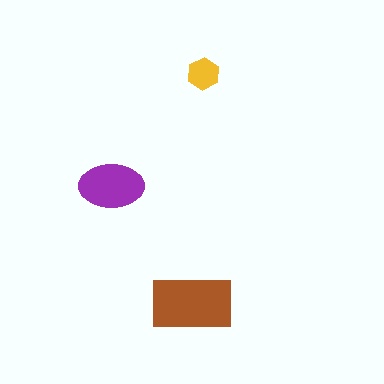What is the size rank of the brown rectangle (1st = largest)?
1st.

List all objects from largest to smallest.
The brown rectangle, the purple ellipse, the yellow hexagon.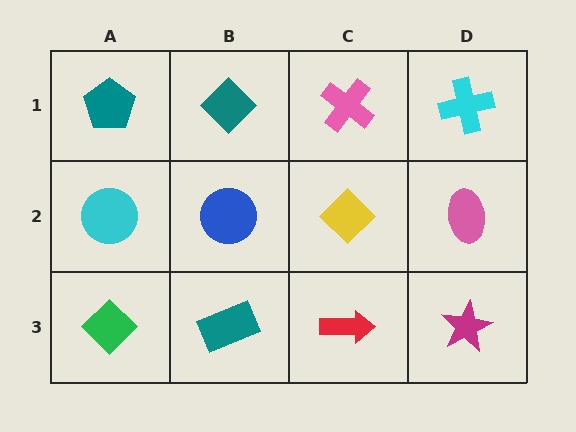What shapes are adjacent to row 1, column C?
A yellow diamond (row 2, column C), a teal diamond (row 1, column B), a cyan cross (row 1, column D).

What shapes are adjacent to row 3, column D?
A pink ellipse (row 2, column D), a red arrow (row 3, column C).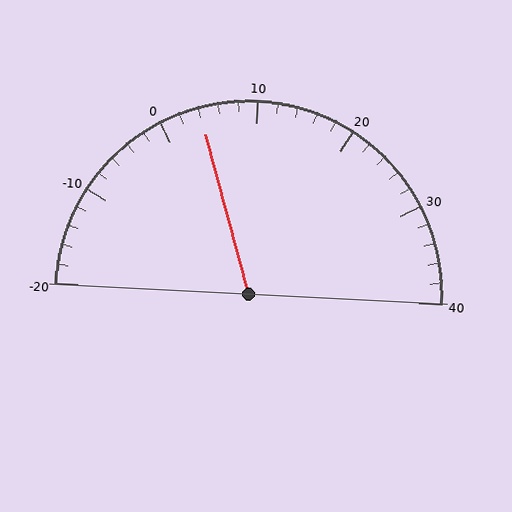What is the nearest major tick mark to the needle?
The nearest major tick mark is 0.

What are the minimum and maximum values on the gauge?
The gauge ranges from -20 to 40.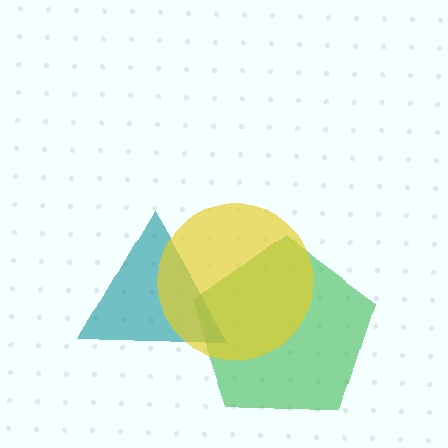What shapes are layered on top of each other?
The layered shapes are: a green pentagon, a teal triangle, a yellow circle.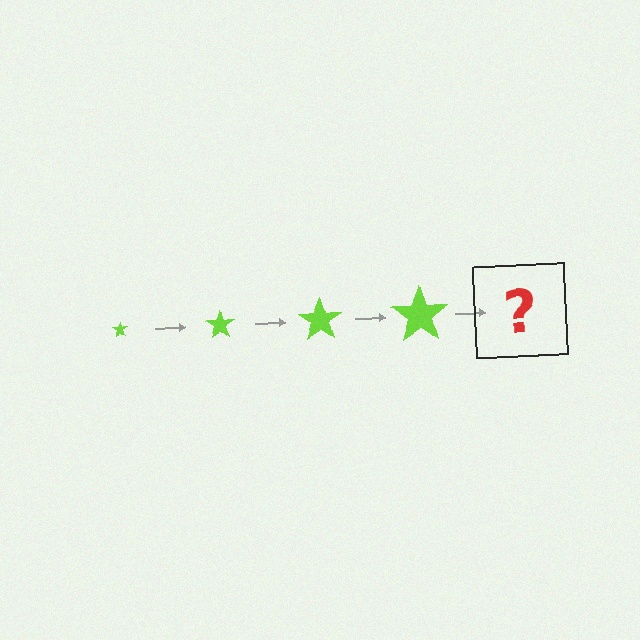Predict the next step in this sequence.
The next step is a lime star, larger than the previous one.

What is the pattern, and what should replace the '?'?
The pattern is that the star gets progressively larger each step. The '?' should be a lime star, larger than the previous one.